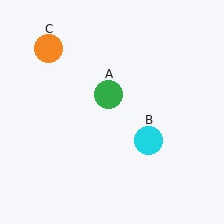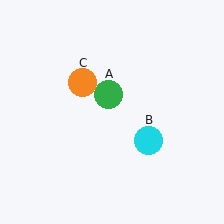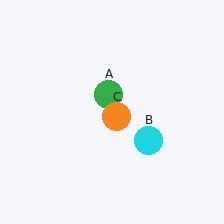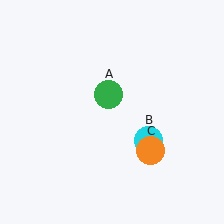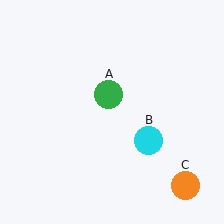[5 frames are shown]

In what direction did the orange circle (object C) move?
The orange circle (object C) moved down and to the right.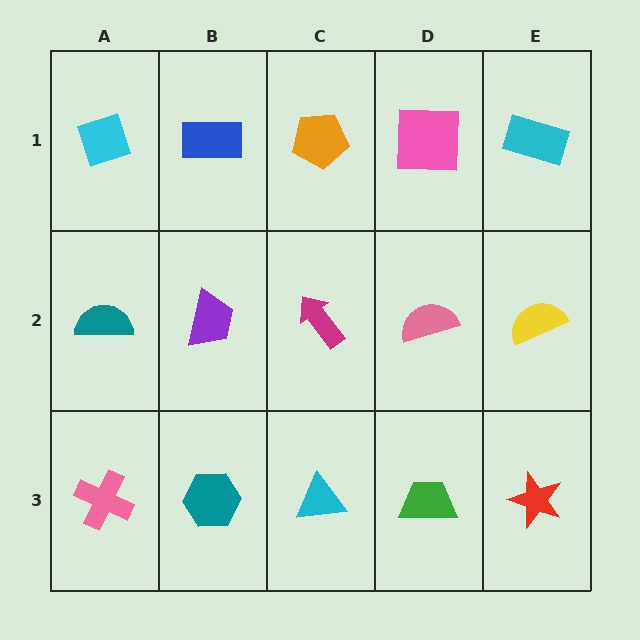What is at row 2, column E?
A yellow semicircle.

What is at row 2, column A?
A teal semicircle.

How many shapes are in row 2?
5 shapes.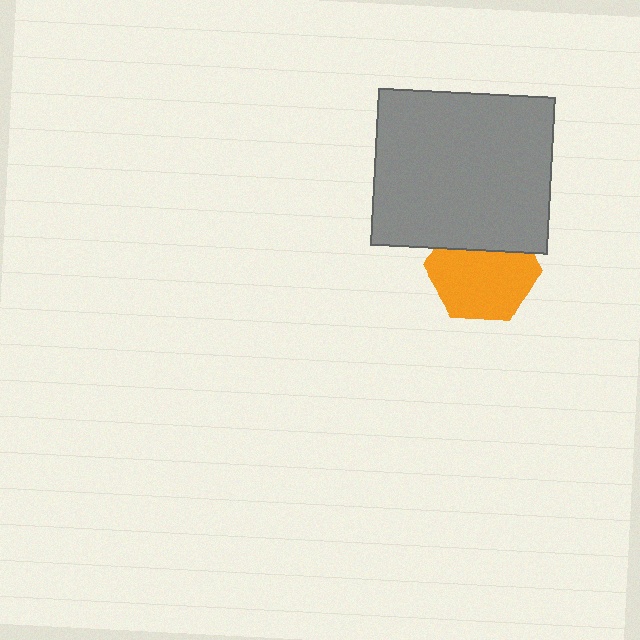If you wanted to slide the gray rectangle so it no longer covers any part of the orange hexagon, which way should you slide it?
Slide it up — that is the most direct way to separate the two shapes.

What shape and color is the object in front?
The object in front is a gray rectangle.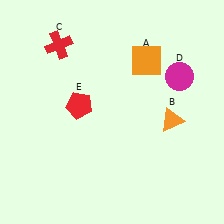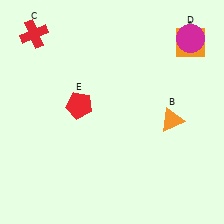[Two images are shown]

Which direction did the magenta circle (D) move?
The magenta circle (D) moved up.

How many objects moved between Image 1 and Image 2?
3 objects moved between the two images.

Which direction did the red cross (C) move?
The red cross (C) moved left.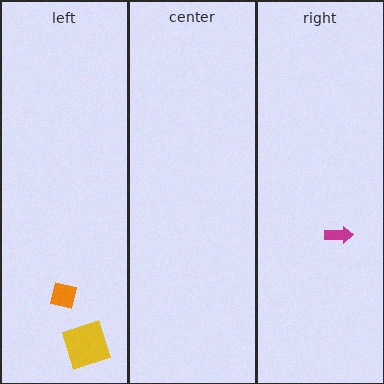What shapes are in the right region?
The magenta arrow.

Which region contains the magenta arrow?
The right region.